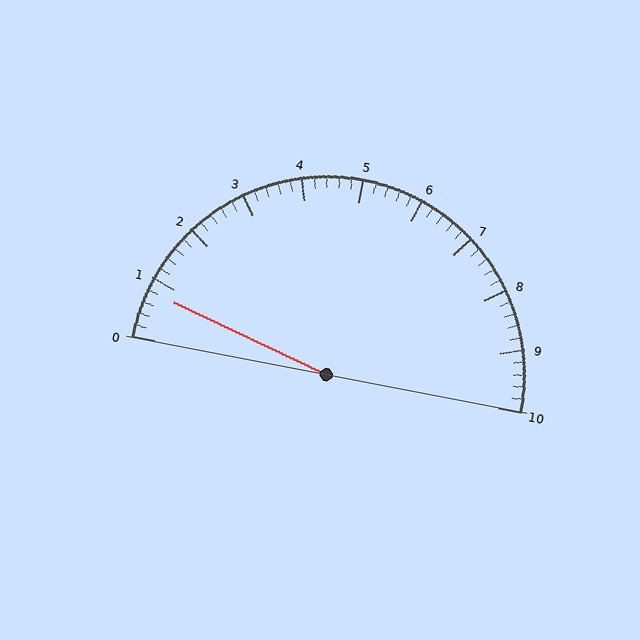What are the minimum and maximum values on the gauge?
The gauge ranges from 0 to 10.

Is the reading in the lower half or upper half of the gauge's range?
The reading is in the lower half of the range (0 to 10).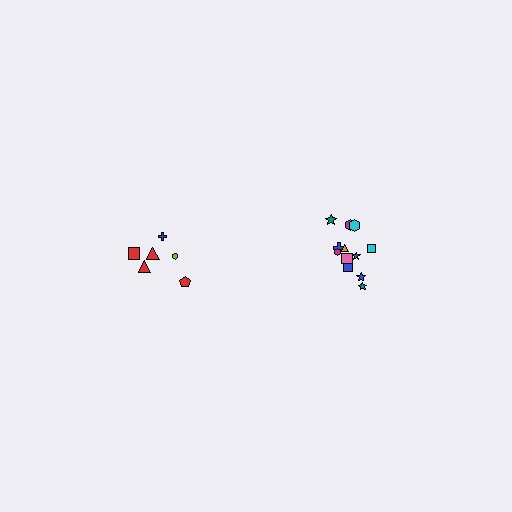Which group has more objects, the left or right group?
The right group.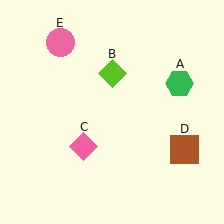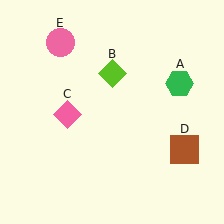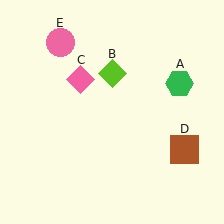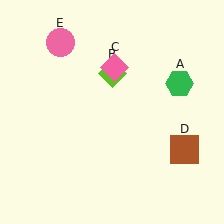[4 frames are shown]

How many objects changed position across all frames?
1 object changed position: pink diamond (object C).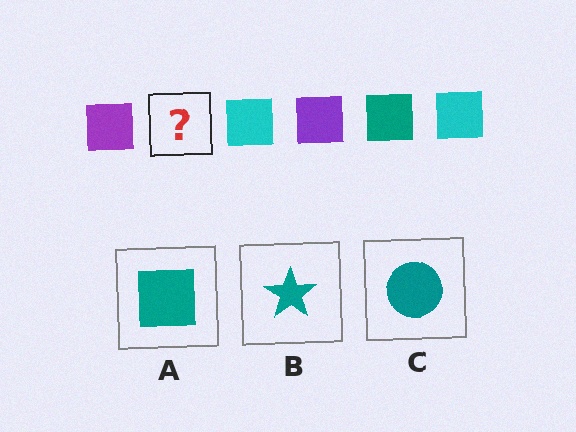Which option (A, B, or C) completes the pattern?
A.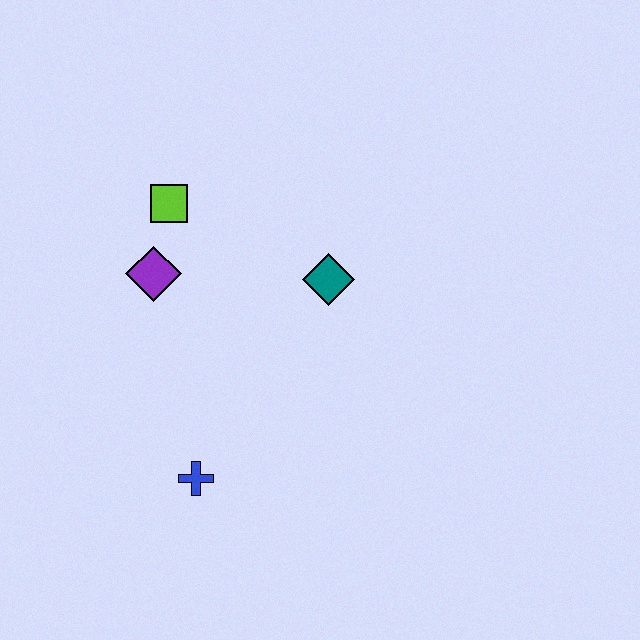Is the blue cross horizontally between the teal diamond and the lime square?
Yes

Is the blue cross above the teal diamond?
No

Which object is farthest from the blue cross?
The lime square is farthest from the blue cross.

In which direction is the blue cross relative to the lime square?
The blue cross is below the lime square.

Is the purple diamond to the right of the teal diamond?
No